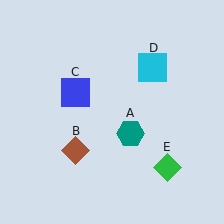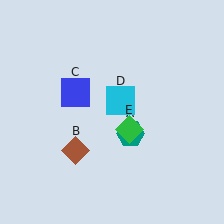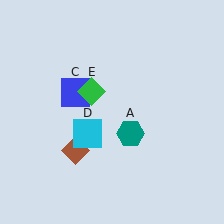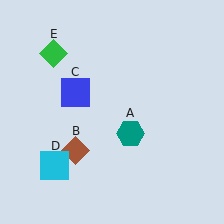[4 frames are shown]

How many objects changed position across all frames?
2 objects changed position: cyan square (object D), green diamond (object E).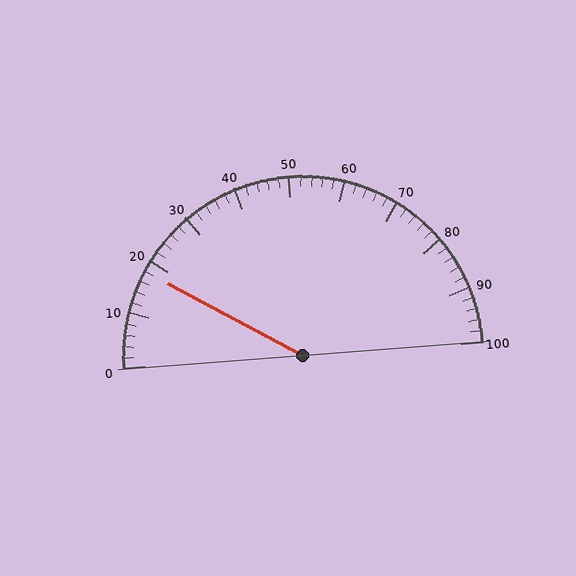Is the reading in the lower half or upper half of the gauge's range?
The reading is in the lower half of the range (0 to 100).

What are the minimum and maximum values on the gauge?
The gauge ranges from 0 to 100.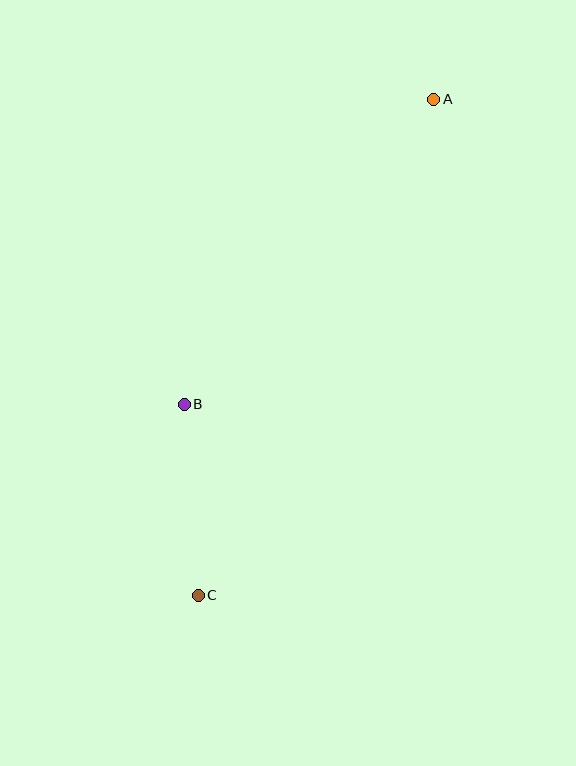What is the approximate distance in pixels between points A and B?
The distance between A and B is approximately 395 pixels.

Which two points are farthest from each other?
Points A and C are farthest from each other.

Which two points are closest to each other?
Points B and C are closest to each other.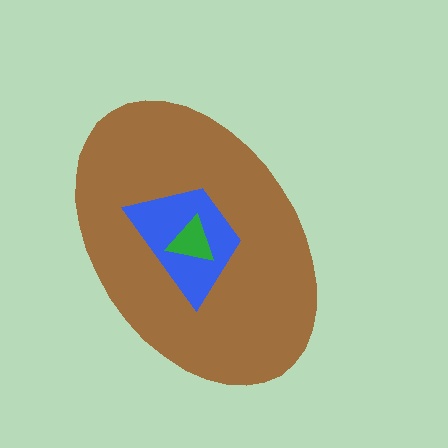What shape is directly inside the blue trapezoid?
The green triangle.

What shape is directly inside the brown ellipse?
The blue trapezoid.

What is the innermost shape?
The green triangle.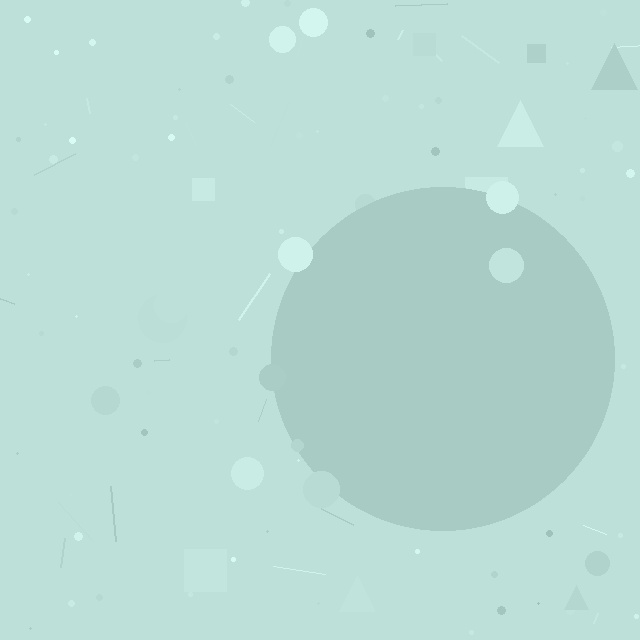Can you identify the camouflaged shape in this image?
The camouflaged shape is a circle.